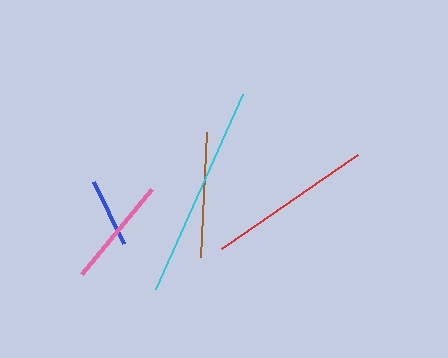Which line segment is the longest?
The cyan line is the longest at approximately 213 pixels.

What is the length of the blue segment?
The blue segment is approximately 70 pixels long.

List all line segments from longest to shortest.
From longest to shortest: cyan, red, brown, pink, blue.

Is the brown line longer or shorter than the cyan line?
The cyan line is longer than the brown line.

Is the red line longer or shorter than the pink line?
The red line is longer than the pink line.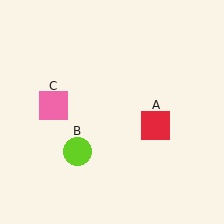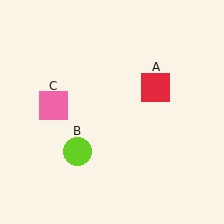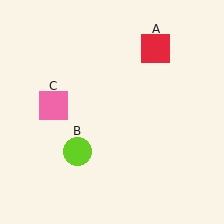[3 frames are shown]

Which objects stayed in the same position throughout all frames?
Lime circle (object B) and pink square (object C) remained stationary.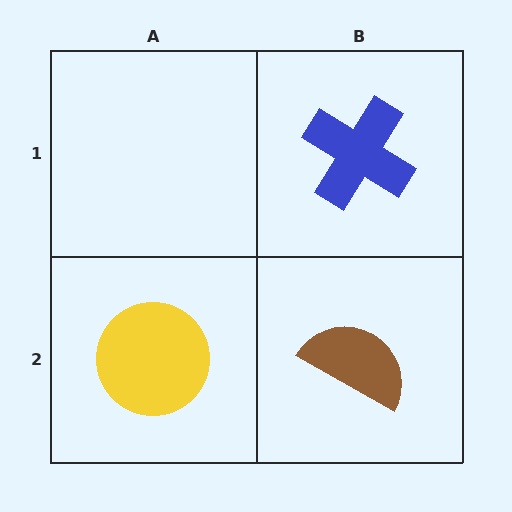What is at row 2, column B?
A brown semicircle.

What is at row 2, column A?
A yellow circle.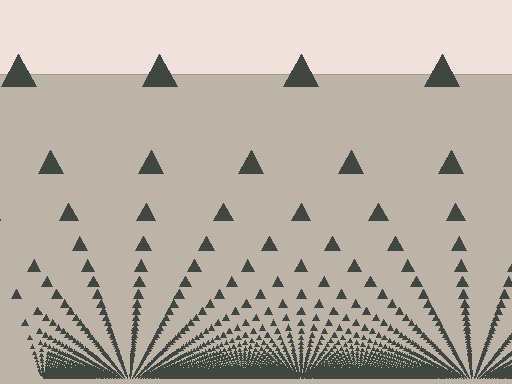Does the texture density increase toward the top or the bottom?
Density increases toward the bottom.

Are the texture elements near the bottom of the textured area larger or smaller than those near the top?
Smaller. The gradient is inverted — elements near the bottom are smaller and denser.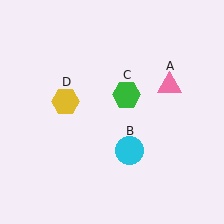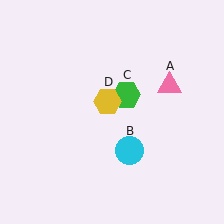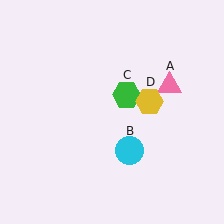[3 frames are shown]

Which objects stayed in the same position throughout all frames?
Pink triangle (object A) and cyan circle (object B) and green hexagon (object C) remained stationary.